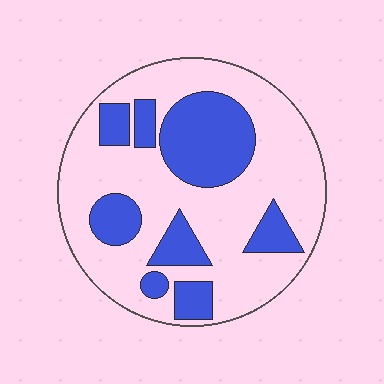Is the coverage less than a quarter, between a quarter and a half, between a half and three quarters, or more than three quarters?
Between a quarter and a half.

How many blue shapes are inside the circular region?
8.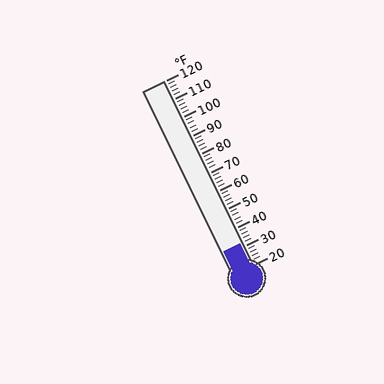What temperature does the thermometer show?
The thermometer shows approximately 32°F.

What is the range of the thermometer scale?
The thermometer scale ranges from 20°F to 120°F.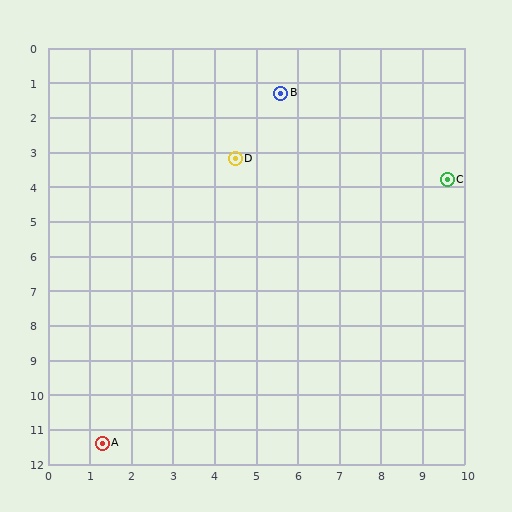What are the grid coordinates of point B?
Point B is at approximately (5.6, 1.3).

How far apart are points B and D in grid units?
Points B and D are about 2.2 grid units apart.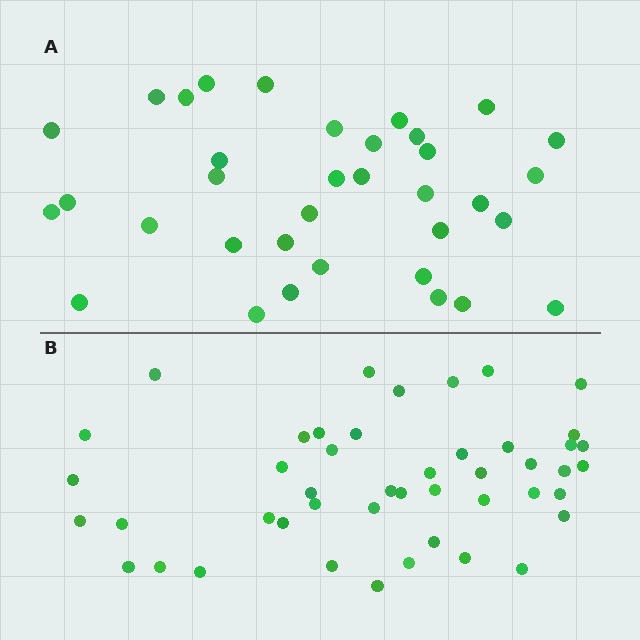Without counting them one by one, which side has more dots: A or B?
Region B (the bottom region) has more dots.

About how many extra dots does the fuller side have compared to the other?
Region B has roughly 12 or so more dots than region A.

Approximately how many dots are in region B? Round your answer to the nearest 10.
About 50 dots. (The exact count is 46, which rounds to 50.)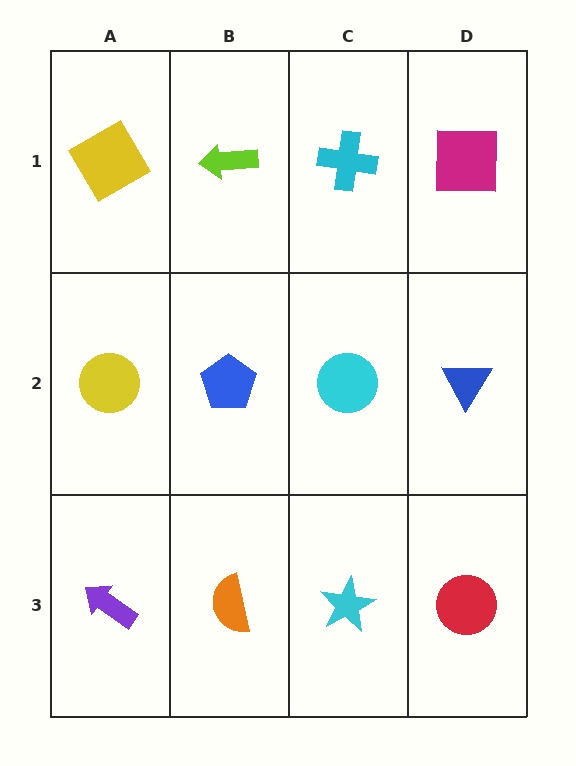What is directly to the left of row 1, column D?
A cyan cross.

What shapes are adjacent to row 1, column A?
A yellow circle (row 2, column A), a lime arrow (row 1, column B).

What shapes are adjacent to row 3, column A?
A yellow circle (row 2, column A), an orange semicircle (row 3, column B).